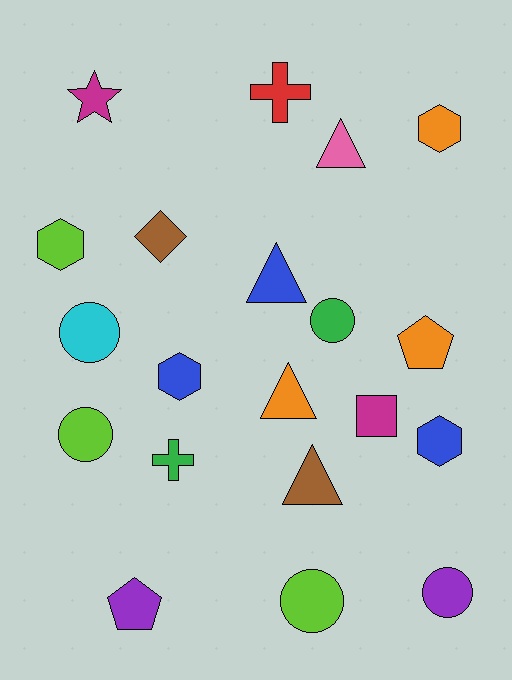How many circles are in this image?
There are 5 circles.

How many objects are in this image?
There are 20 objects.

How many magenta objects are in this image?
There are 2 magenta objects.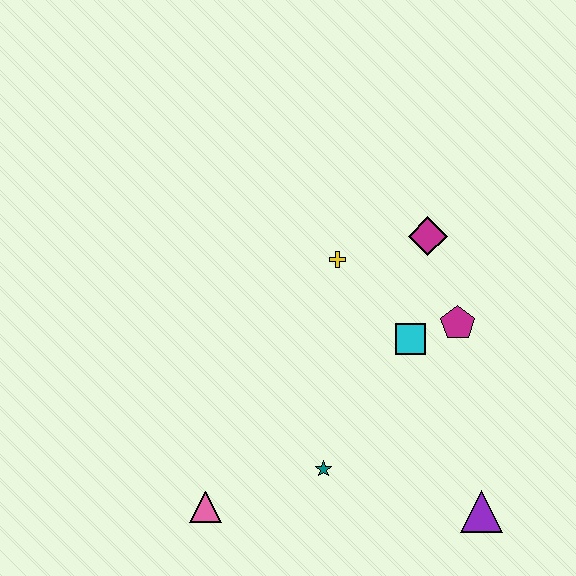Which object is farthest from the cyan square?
The pink triangle is farthest from the cyan square.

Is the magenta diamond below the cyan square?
No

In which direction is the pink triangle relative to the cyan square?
The pink triangle is to the left of the cyan square.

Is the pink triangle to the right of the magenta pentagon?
No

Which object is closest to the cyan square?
The magenta pentagon is closest to the cyan square.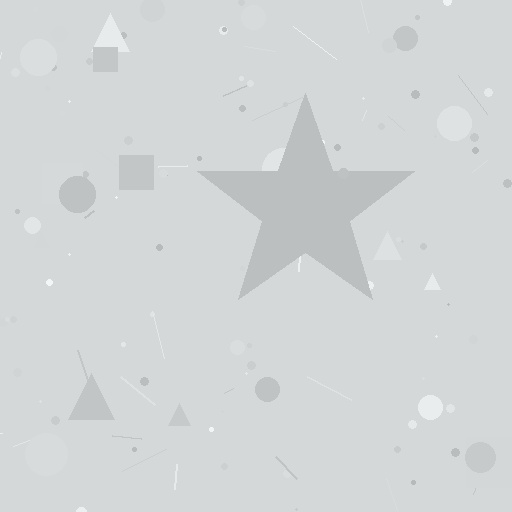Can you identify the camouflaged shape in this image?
The camouflaged shape is a star.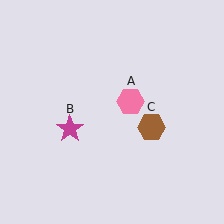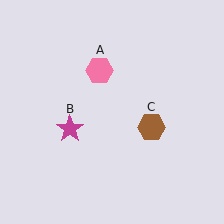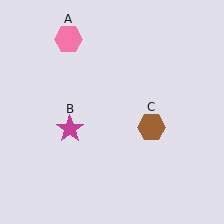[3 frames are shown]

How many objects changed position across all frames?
1 object changed position: pink hexagon (object A).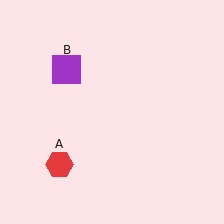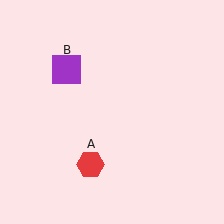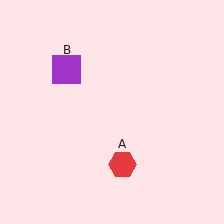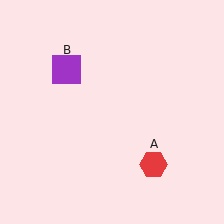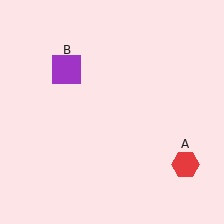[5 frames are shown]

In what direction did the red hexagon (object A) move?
The red hexagon (object A) moved right.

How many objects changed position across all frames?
1 object changed position: red hexagon (object A).